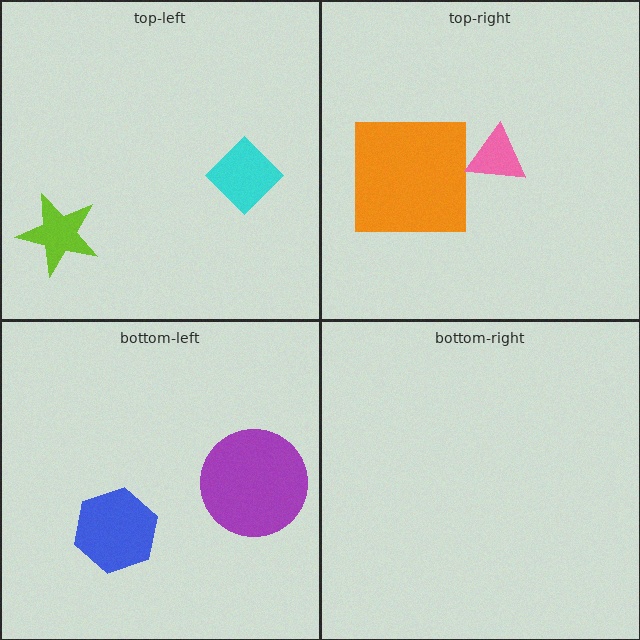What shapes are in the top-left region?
The lime star, the cyan diamond.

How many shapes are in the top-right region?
2.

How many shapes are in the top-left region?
2.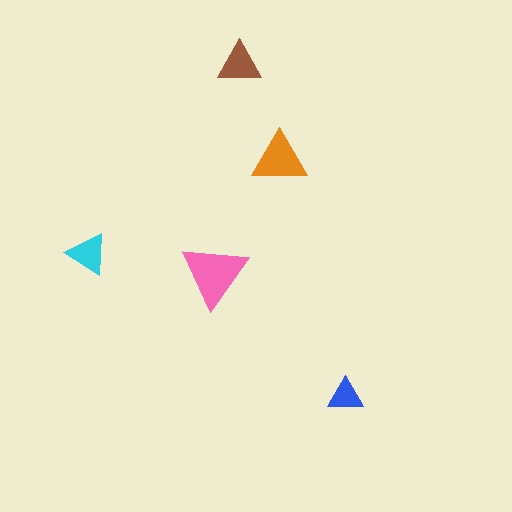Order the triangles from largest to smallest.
the pink one, the orange one, the brown one, the cyan one, the blue one.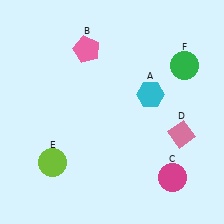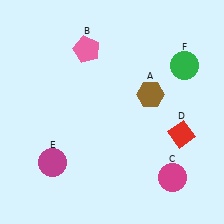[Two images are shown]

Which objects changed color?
A changed from cyan to brown. D changed from pink to red. E changed from lime to magenta.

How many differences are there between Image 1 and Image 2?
There are 3 differences between the two images.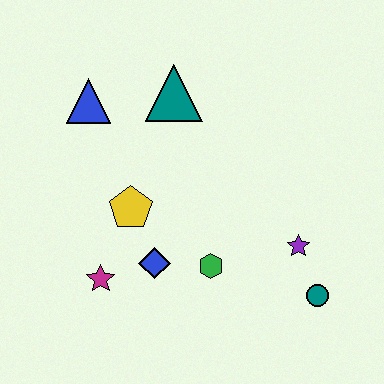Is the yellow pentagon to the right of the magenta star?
Yes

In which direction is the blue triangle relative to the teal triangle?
The blue triangle is to the left of the teal triangle.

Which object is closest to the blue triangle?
The teal triangle is closest to the blue triangle.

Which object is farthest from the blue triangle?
The teal circle is farthest from the blue triangle.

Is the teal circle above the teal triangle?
No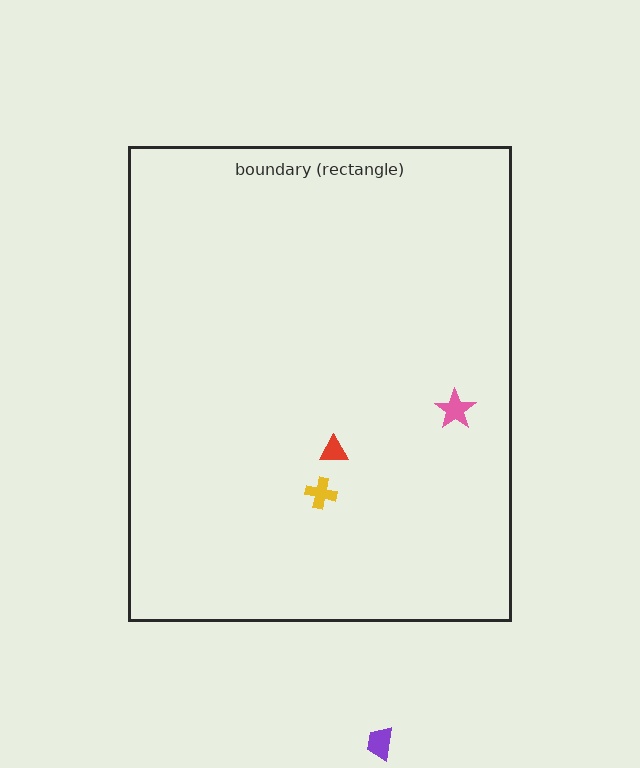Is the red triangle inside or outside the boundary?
Inside.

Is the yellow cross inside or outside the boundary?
Inside.